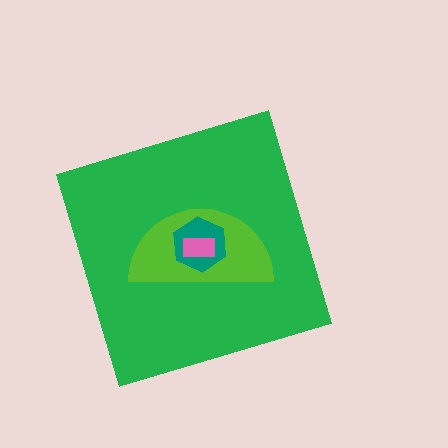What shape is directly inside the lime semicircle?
The teal hexagon.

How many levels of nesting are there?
4.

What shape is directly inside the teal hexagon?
The pink rectangle.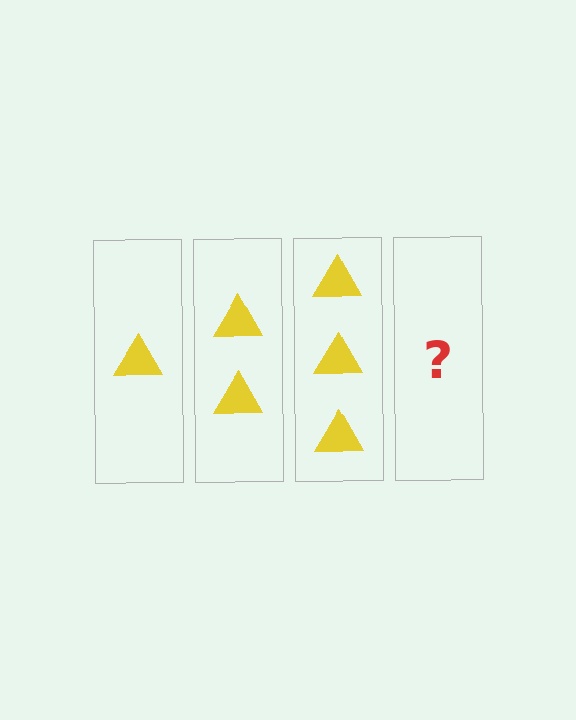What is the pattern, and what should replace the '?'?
The pattern is that each step adds one more triangle. The '?' should be 4 triangles.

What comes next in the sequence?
The next element should be 4 triangles.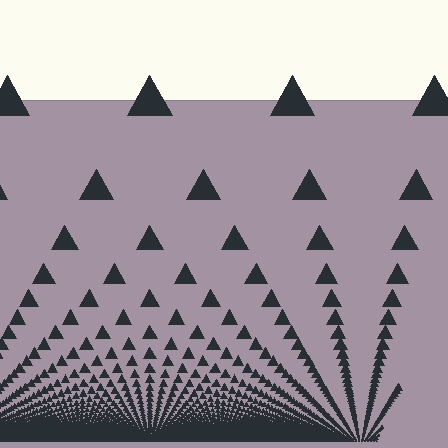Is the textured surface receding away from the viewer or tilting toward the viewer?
The surface appears to tilt toward the viewer. Texture elements get larger and sparser toward the top.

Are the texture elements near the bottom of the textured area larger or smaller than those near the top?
Smaller. The gradient is inverted — elements near the bottom are smaller and denser.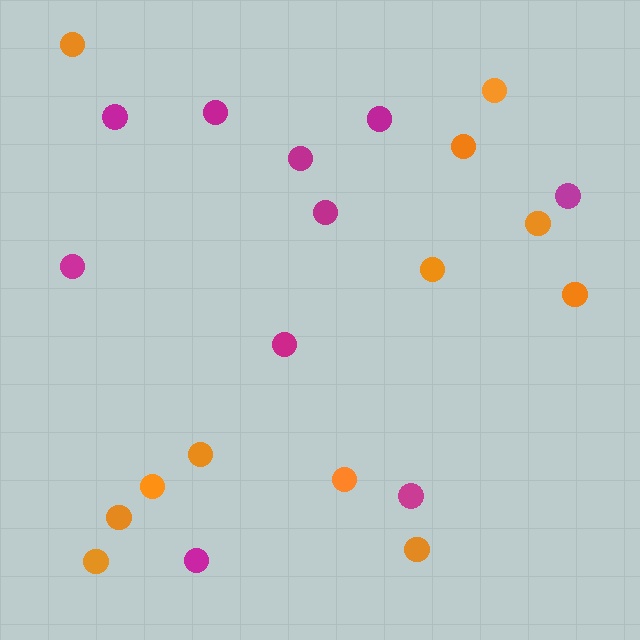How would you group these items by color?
There are 2 groups: one group of orange circles (12) and one group of magenta circles (10).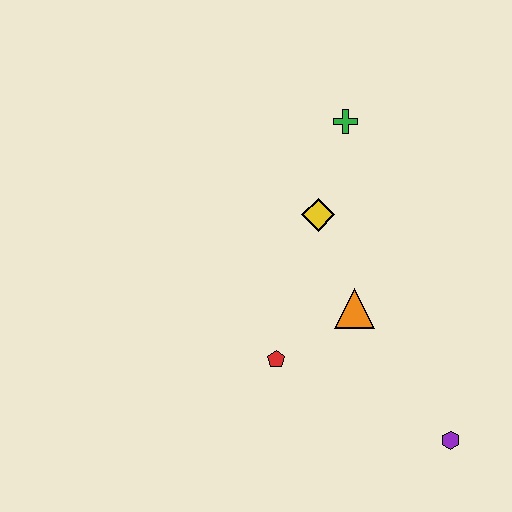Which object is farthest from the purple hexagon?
The green cross is farthest from the purple hexagon.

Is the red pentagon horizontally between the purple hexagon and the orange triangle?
No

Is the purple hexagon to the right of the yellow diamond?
Yes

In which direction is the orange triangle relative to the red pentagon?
The orange triangle is to the right of the red pentagon.